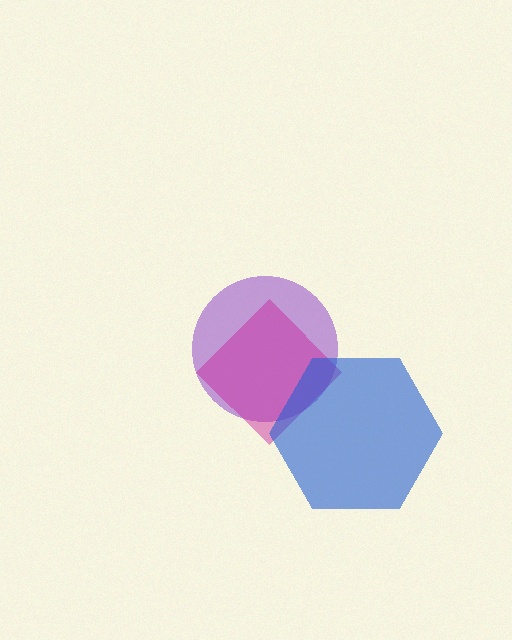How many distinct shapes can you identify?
There are 3 distinct shapes: a purple circle, a magenta diamond, a blue hexagon.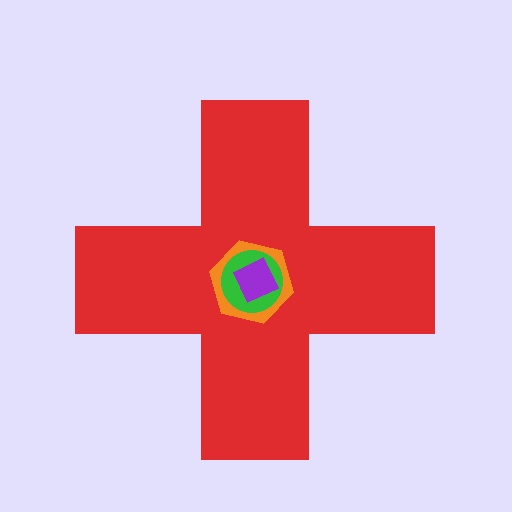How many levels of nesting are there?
4.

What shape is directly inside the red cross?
The orange hexagon.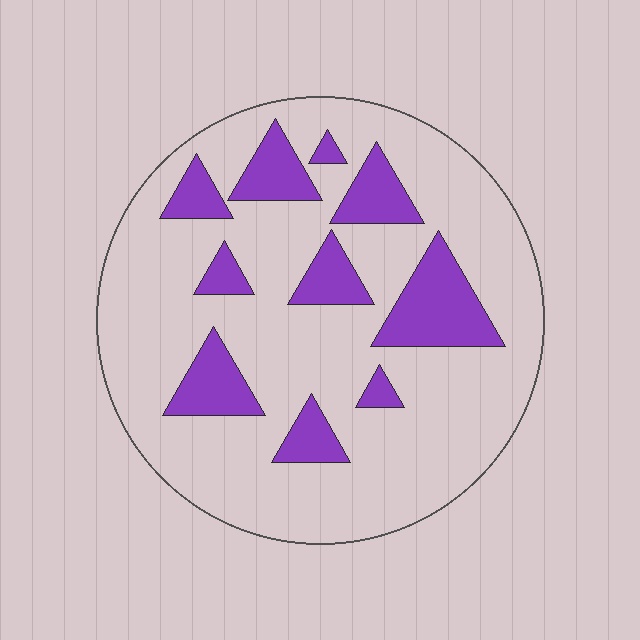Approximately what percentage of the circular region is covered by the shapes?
Approximately 20%.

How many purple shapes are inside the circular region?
10.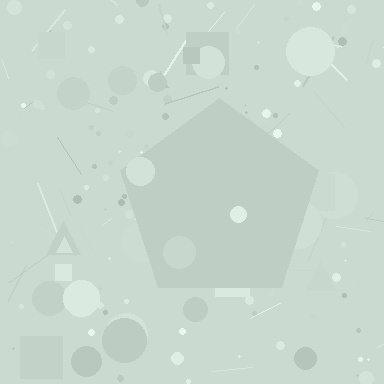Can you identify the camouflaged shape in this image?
The camouflaged shape is a pentagon.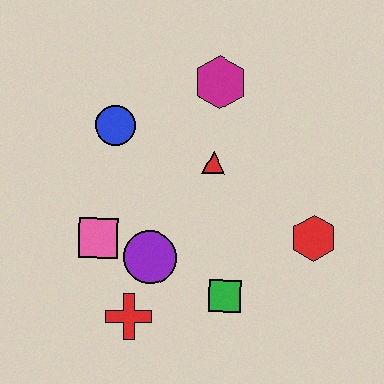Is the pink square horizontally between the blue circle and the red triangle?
No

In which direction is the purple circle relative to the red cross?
The purple circle is above the red cross.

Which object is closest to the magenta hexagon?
The red triangle is closest to the magenta hexagon.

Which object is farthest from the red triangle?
The red cross is farthest from the red triangle.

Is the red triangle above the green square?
Yes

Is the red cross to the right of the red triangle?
No